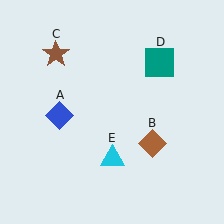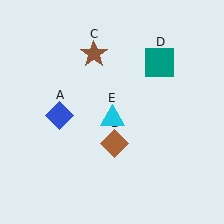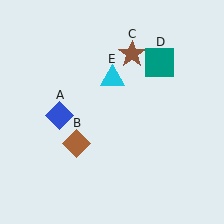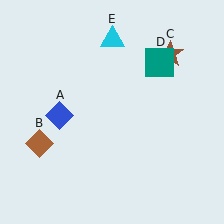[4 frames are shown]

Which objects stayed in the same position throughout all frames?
Blue diamond (object A) and teal square (object D) remained stationary.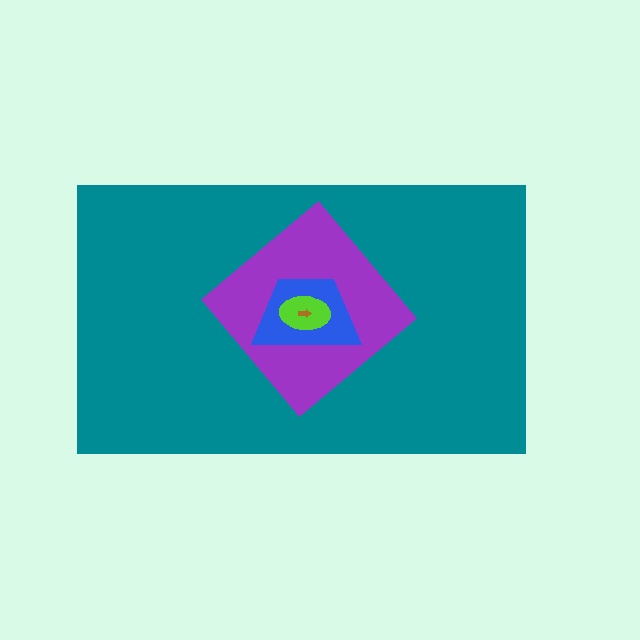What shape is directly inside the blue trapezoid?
The lime ellipse.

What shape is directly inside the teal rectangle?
The purple diamond.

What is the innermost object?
The brown arrow.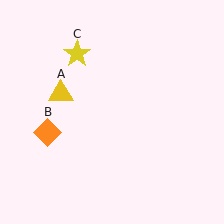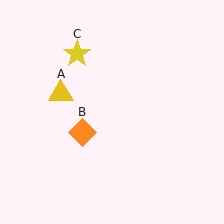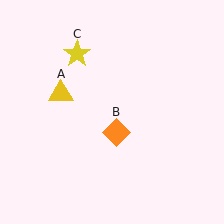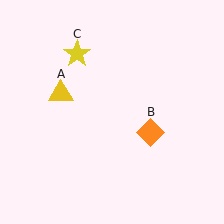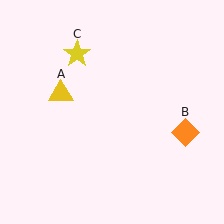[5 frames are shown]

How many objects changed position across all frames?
1 object changed position: orange diamond (object B).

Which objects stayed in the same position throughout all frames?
Yellow triangle (object A) and yellow star (object C) remained stationary.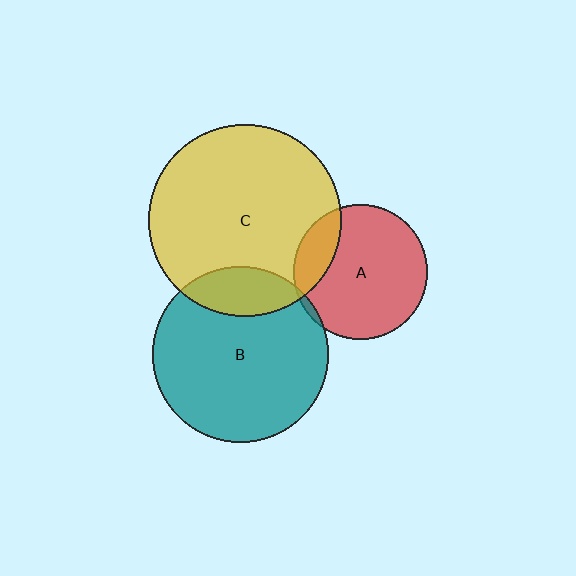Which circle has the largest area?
Circle C (yellow).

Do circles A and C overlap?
Yes.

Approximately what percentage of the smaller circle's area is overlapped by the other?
Approximately 20%.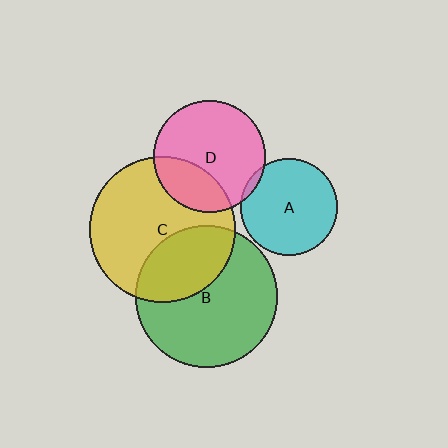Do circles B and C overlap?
Yes.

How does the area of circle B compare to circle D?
Approximately 1.6 times.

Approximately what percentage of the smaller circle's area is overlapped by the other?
Approximately 35%.